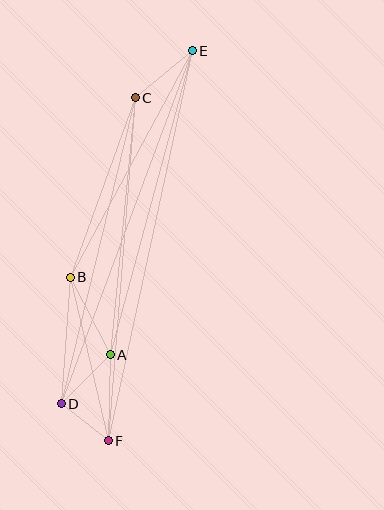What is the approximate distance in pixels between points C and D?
The distance between C and D is approximately 315 pixels.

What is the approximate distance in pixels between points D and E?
The distance between D and E is approximately 376 pixels.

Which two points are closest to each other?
Points D and F are closest to each other.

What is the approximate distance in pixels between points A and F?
The distance between A and F is approximately 86 pixels.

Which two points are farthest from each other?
Points E and F are farthest from each other.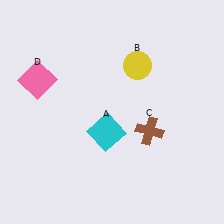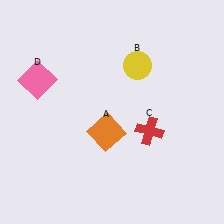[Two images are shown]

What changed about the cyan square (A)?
In Image 1, A is cyan. In Image 2, it changed to orange.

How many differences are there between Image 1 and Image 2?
There are 2 differences between the two images.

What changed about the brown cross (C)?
In Image 1, C is brown. In Image 2, it changed to red.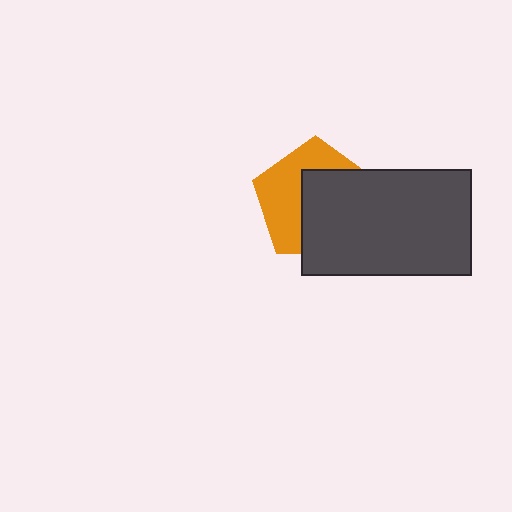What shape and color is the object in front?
The object in front is a dark gray rectangle.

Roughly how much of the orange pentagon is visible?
About half of it is visible (roughly 47%).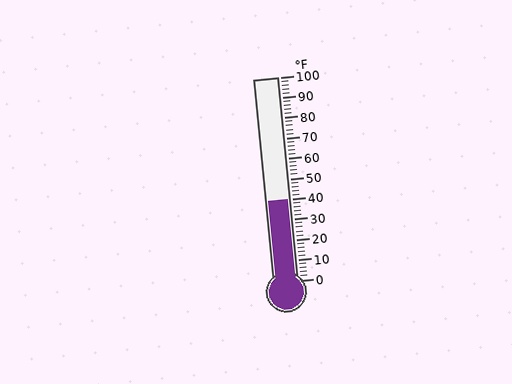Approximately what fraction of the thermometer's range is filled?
The thermometer is filled to approximately 40% of its range.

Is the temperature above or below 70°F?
The temperature is below 70°F.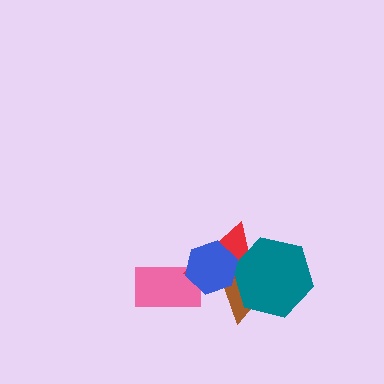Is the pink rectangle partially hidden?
Yes, it is partially covered by another shape.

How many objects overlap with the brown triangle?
3 objects overlap with the brown triangle.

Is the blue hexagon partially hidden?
No, no other shape covers it.